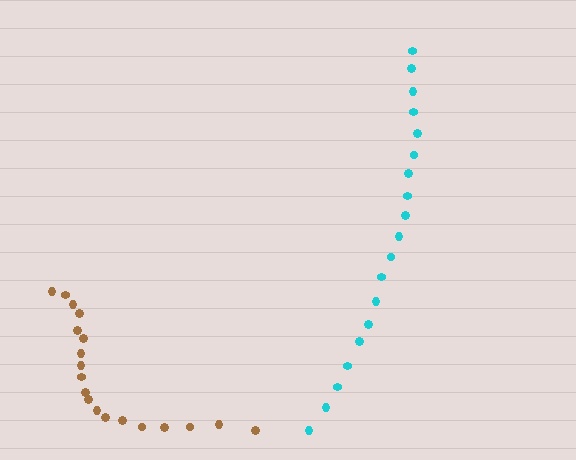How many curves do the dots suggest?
There are 2 distinct paths.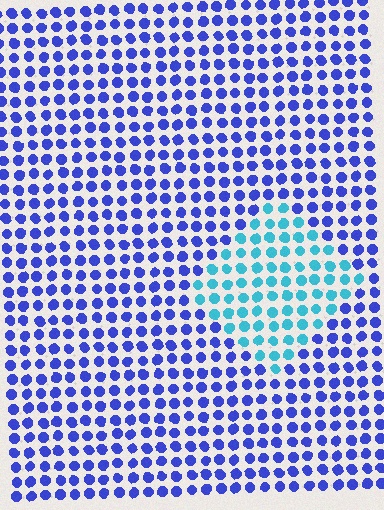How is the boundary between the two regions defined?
The boundary is defined purely by a slight shift in hue (about 48 degrees). Spacing, size, and orientation are identical on both sides.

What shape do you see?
I see a diamond.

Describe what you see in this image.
The image is filled with small blue elements in a uniform arrangement. A diamond-shaped region is visible where the elements are tinted to a slightly different hue, forming a subtle color boundary.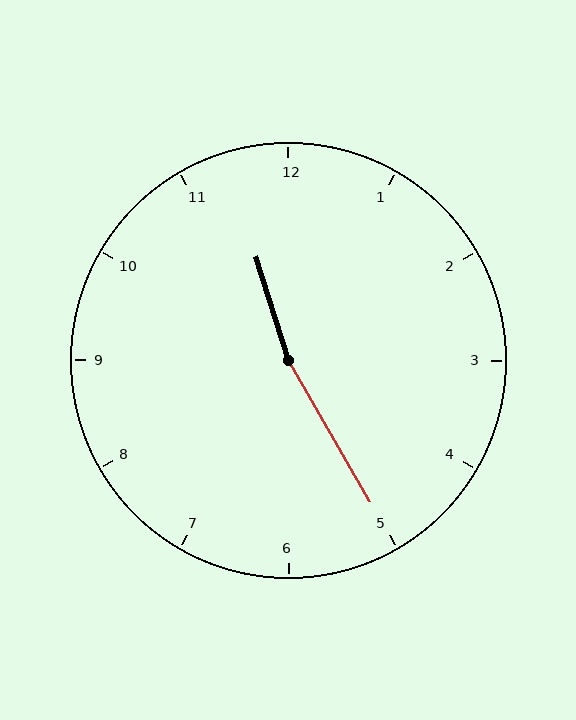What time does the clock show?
11:25.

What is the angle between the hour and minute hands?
Approximately 168 degrees.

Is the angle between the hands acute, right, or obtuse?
It is obtuse.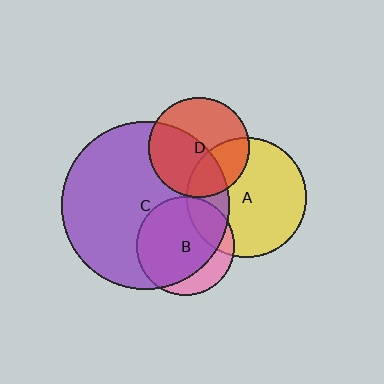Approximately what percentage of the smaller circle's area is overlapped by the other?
Approximately 30%.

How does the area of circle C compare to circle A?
Approximately 1.9 times.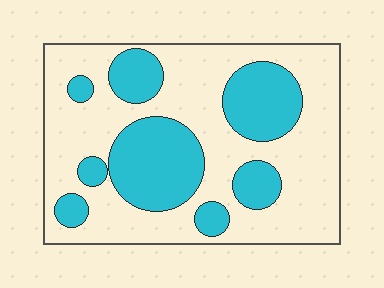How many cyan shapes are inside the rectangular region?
8.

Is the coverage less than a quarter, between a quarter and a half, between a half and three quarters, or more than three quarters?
Between a quarter and a half.